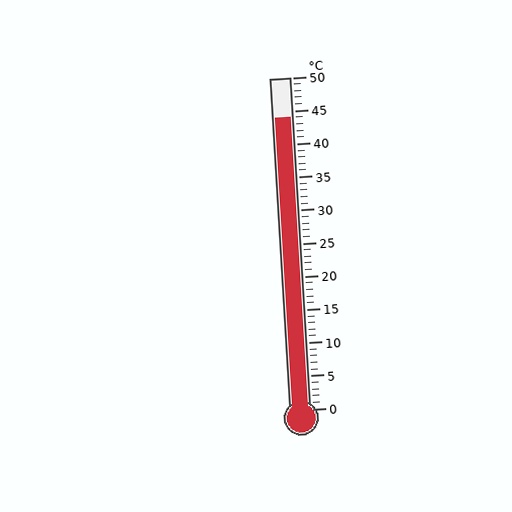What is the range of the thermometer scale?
The thermometer scale ranges from 0°C to 50°C.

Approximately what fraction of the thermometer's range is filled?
The thermometer is filled to approximately 90% of its range.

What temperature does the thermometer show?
The thermometer shows approximately 44°C.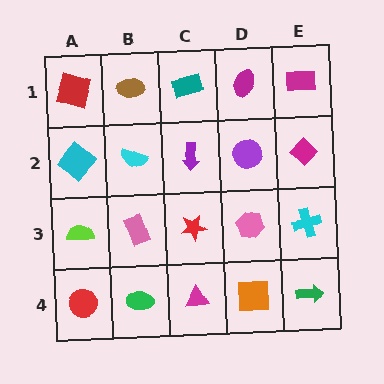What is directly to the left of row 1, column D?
A teal rectangle.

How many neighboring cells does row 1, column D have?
3.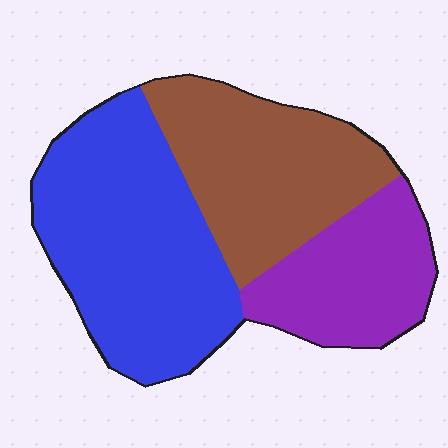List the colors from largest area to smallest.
From largest to smallest: blue, brown, purple.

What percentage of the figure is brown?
Brown takes up about one third (1/3) of the figure.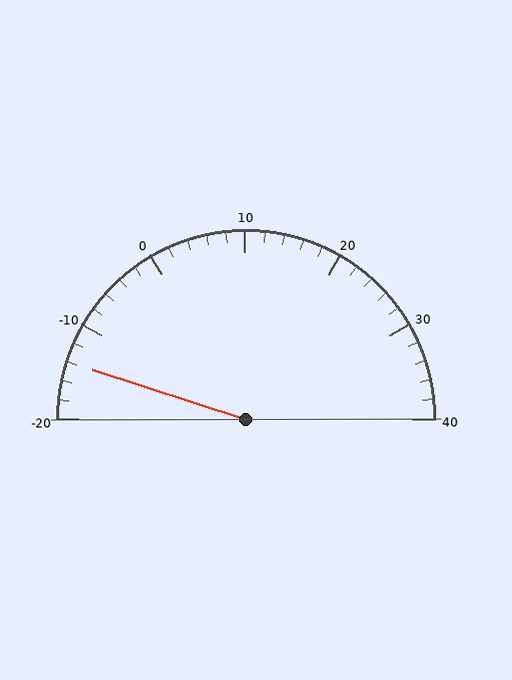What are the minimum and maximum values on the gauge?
The gauge ranges from -20 to 40.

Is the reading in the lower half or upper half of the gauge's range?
The reading is in the lower half of the range (-20 to 40).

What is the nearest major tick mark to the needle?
The nearest major tick mark is -10.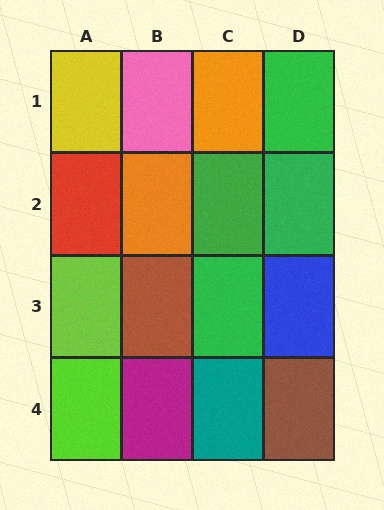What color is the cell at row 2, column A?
Red.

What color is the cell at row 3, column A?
Lime.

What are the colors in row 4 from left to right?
Lime, magenta, teal, brown.